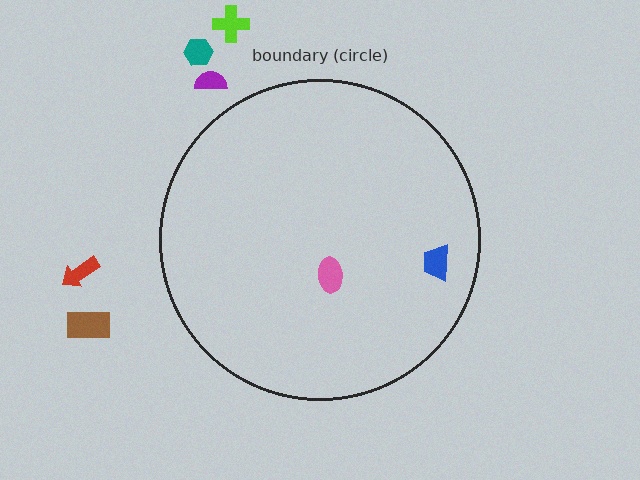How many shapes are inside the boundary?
2 inside, 5 outside.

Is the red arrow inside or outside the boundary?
Outside.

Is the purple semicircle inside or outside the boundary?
Outside.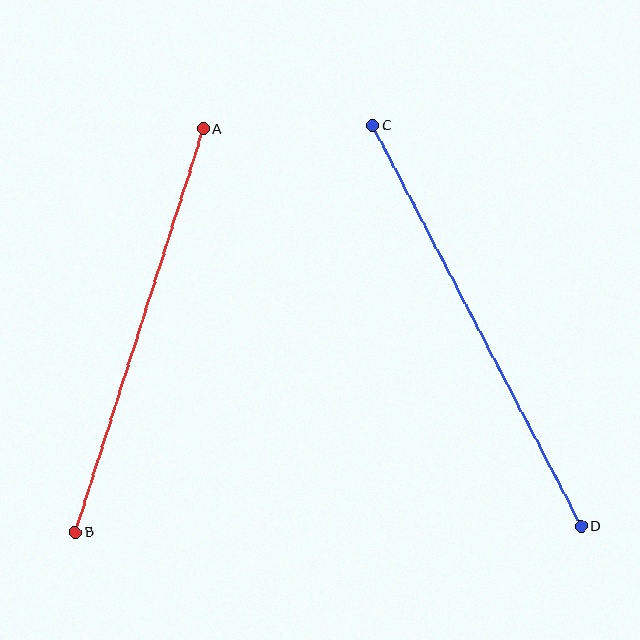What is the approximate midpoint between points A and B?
The midpoint is at approximately (139, 330) pixels.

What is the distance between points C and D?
The distance is approximately 452 pixels.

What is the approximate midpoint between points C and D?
The midpoint is at approximately (477, 326) pixels.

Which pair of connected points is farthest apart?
Points C and D are farthest apart.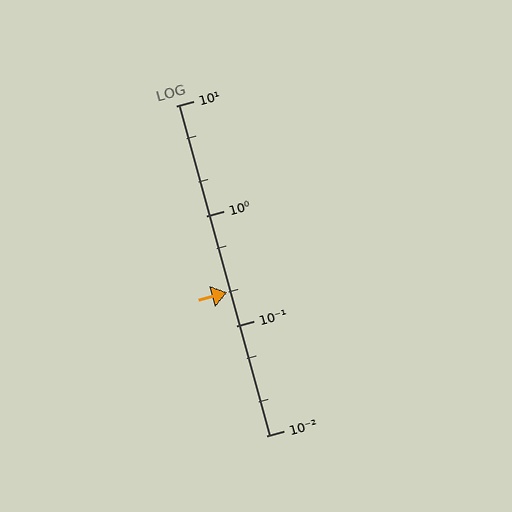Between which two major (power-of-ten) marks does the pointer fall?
The pointer is between 0.1 and 1.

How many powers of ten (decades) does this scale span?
The scale spans 3 decades, from 0.01 to 10.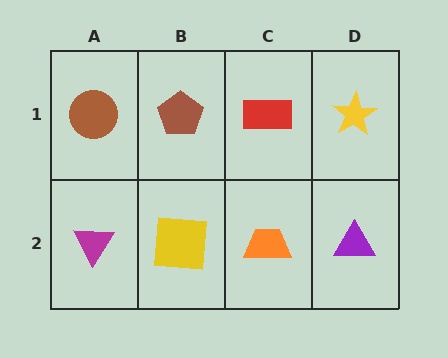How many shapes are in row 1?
4 shapes.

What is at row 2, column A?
A magenta triangle.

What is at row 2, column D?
A purple triangle.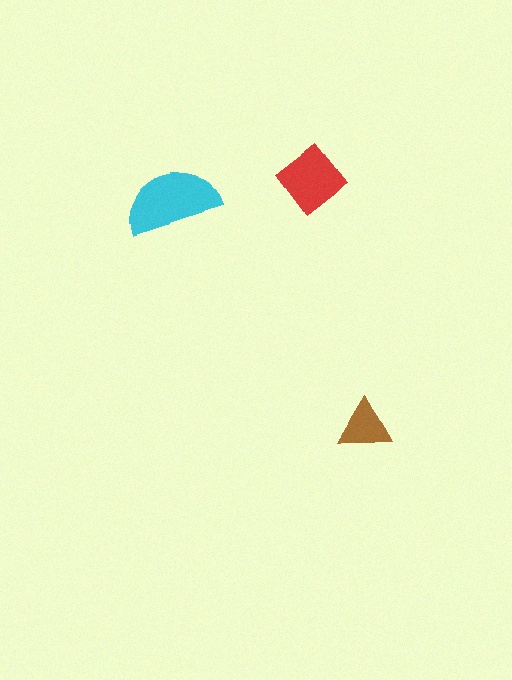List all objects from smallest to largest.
The brown triangle, the red diamond, the cyan semicircle.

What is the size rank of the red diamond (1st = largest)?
2nd.